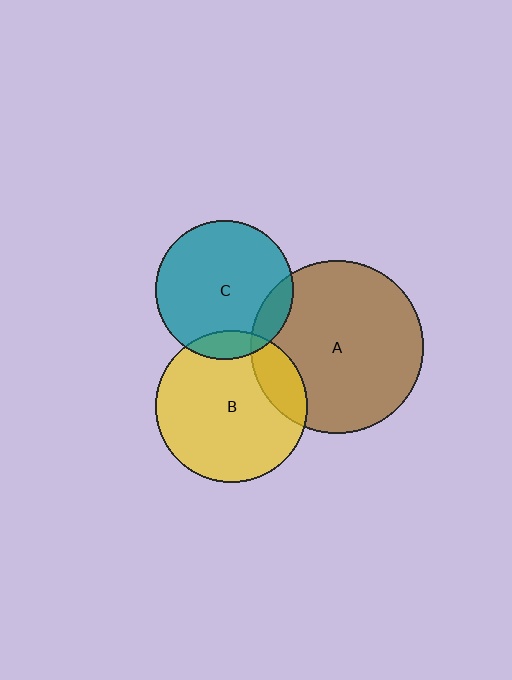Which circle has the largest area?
Circle A (brown).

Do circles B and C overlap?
Yes.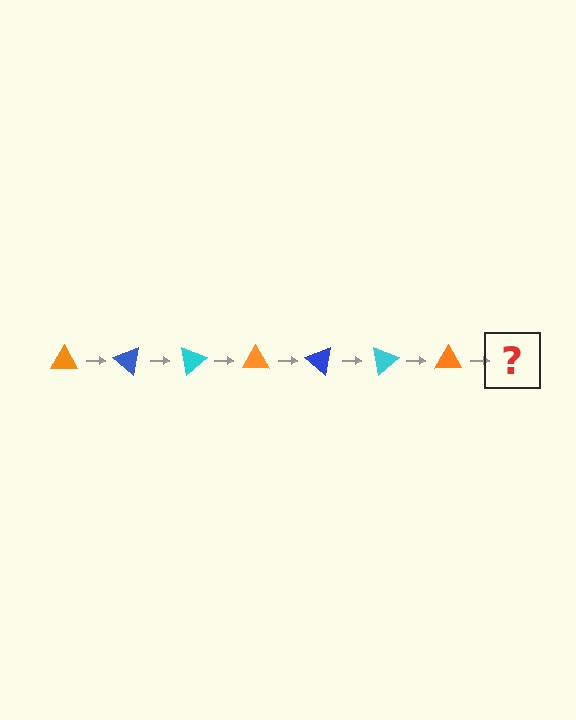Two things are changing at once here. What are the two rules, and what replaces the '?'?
The two rules are that it rotates 40 degrees each step and the color cycles through orange, blue, and cyan. The '?' should be a blue triangle, rotated 280 degrees from the start.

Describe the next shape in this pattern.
It should be a blue triangle, rotated 280 degrees from the start.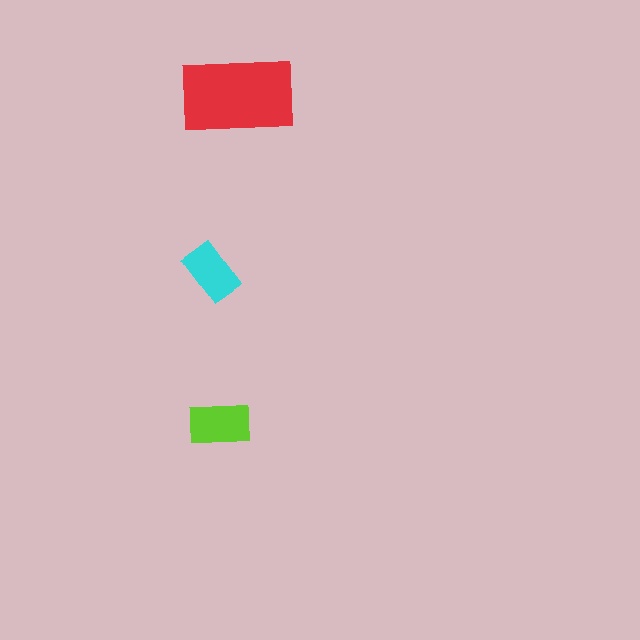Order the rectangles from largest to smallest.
the red one, the lime one, the cyan one.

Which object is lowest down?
The lime rectangle is bottommost.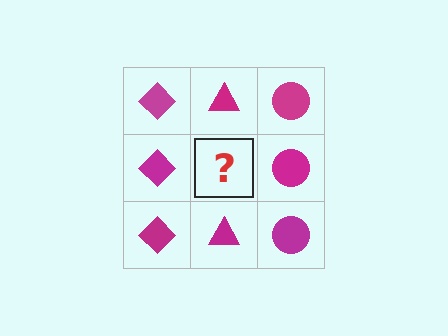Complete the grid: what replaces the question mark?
The question mark should be replaced with a magenta triangle.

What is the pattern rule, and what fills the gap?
The rule is that each column has a consistent shape. The gap should be filled with a magenta triangle.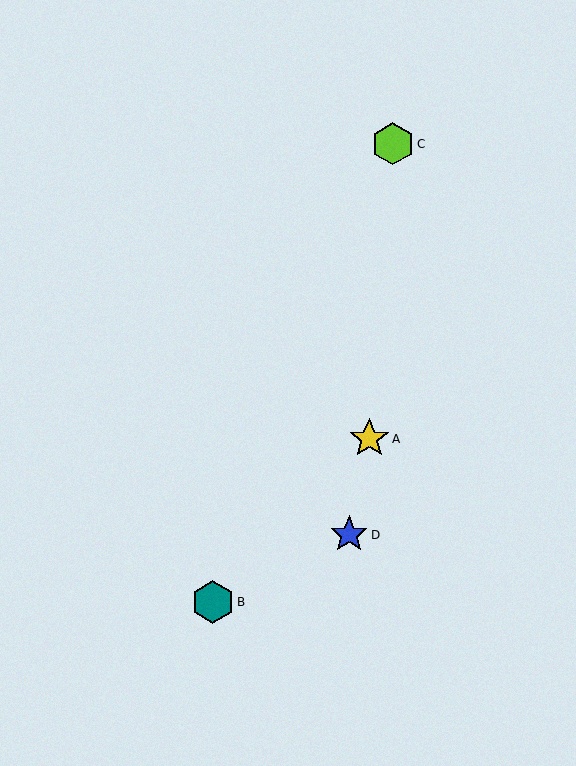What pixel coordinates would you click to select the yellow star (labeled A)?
Click at (369, 439) to select the yellow star A.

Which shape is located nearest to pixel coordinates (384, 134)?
The lime hexagon (labeled C) at (393, 144) is nearest to that location.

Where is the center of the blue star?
The center of the blue star is at (349, 535).